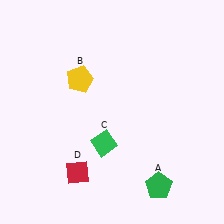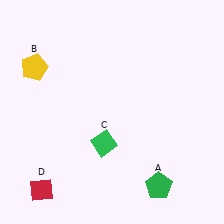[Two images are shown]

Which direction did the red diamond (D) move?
The red diamond (D) moved left.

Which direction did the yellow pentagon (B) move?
The yellow pentagon (B) moved left.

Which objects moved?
The objects that moved are: the yellow pentagon (B), the red diamond (D).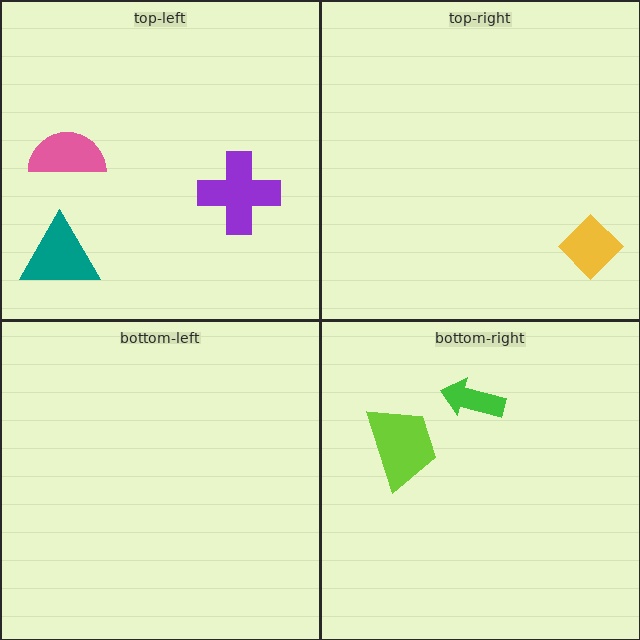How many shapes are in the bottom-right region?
2.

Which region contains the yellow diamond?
The top-right region.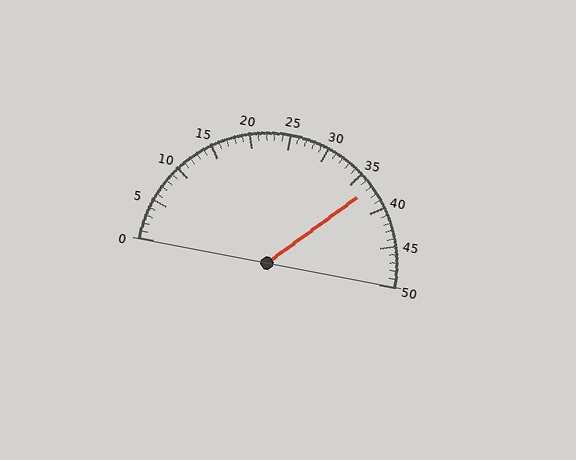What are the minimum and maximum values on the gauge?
The gauge ranges from 0 to 50.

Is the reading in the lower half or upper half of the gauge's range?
The reading is in the upper half of the range (0 to 50).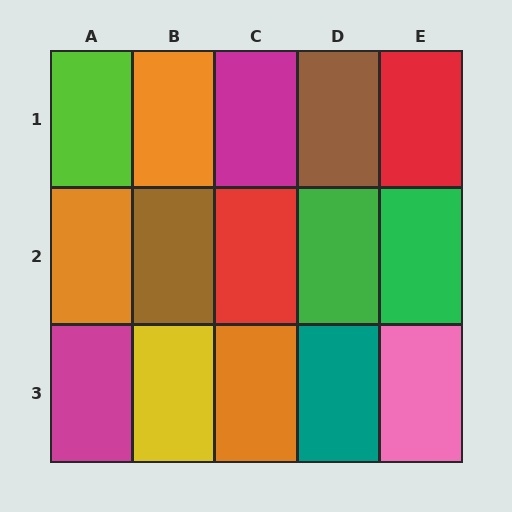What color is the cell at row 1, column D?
Brown.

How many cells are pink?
1 cell is pink.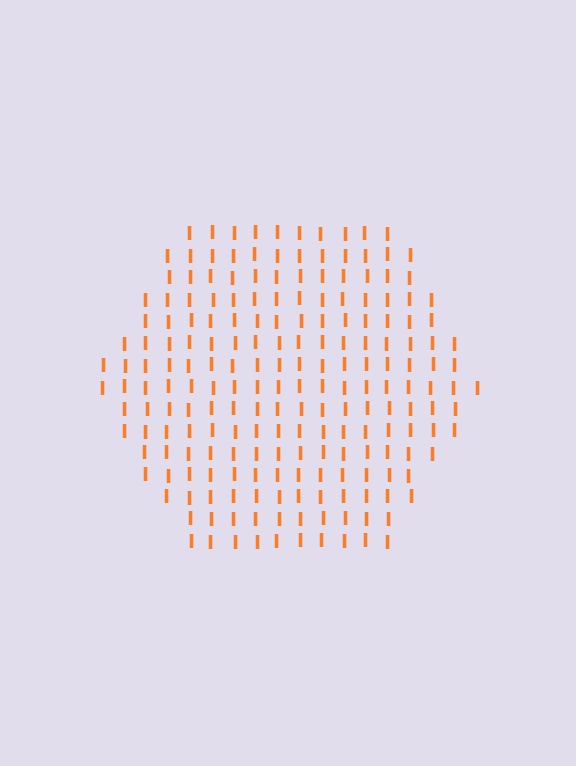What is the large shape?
The large shape is a hexagon.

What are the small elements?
The small elements are letter I's.